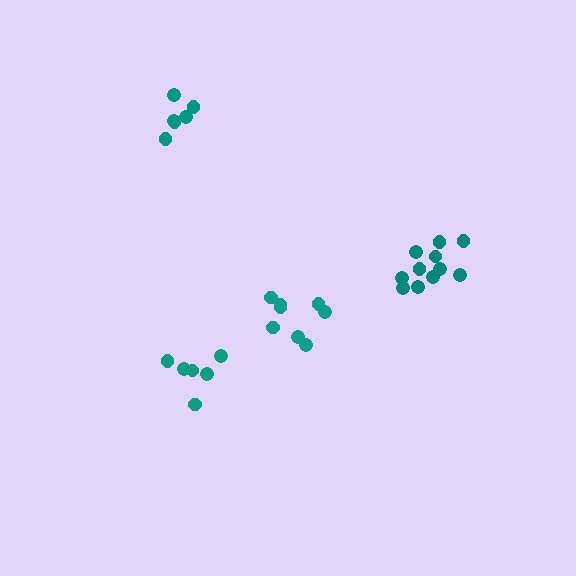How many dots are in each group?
Group 1: 11 dots, Group 2: 8 dots, Group 3: 6 dots, Group 4: 6 dots (31 total).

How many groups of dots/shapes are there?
There are 4 groups.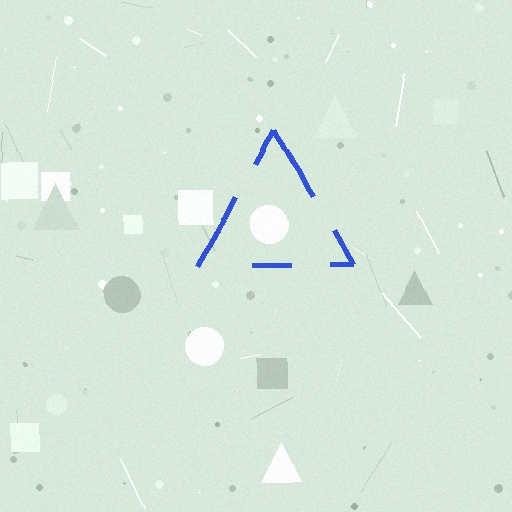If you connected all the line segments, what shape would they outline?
They would outline a triangle.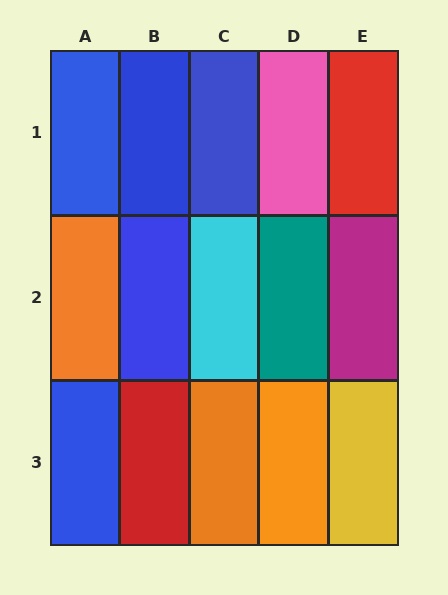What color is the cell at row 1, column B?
Blue.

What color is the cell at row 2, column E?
Magenta.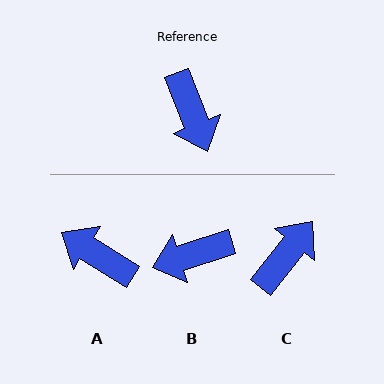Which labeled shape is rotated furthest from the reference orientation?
A, about 143 degrees away.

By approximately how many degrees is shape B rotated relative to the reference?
Approximately 93 degrees clockwise.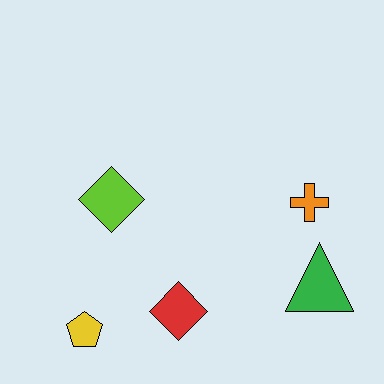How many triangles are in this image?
There is 1 triangle.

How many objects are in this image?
There are 5 objects.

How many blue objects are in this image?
There are no blue objects.